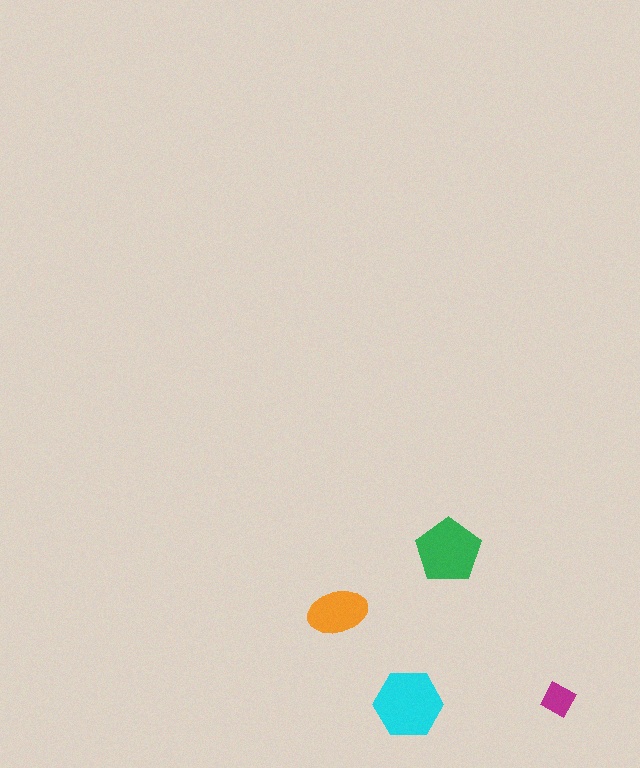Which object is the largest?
The cyan hexagon.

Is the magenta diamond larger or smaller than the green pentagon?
Smaller.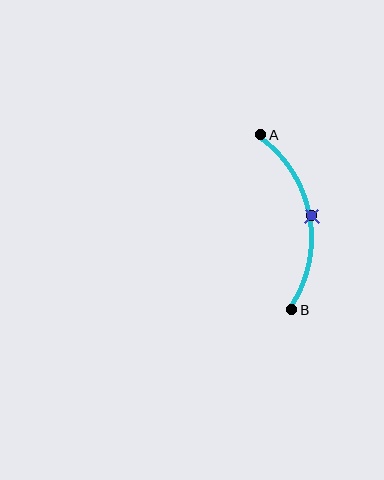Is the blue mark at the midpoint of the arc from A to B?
Yes. The blue mark lies on the arc at equal arc-length from both A and B — it is the arc midpoint.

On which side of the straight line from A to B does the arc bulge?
The arc bulges to the right of the straight line connecting A and B.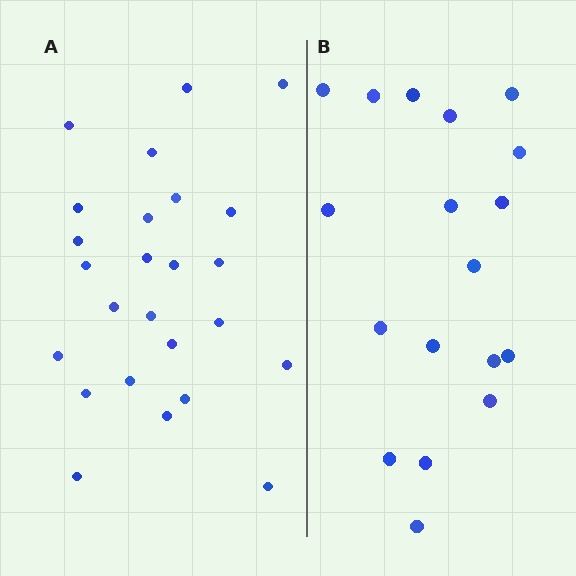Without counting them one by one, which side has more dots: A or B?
Region A (the left region) has more dots.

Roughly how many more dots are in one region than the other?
Region A has roughly 8 or so more dots than region B.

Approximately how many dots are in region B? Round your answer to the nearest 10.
About 20 dots. (The exact count is 18, which rounds to 20.)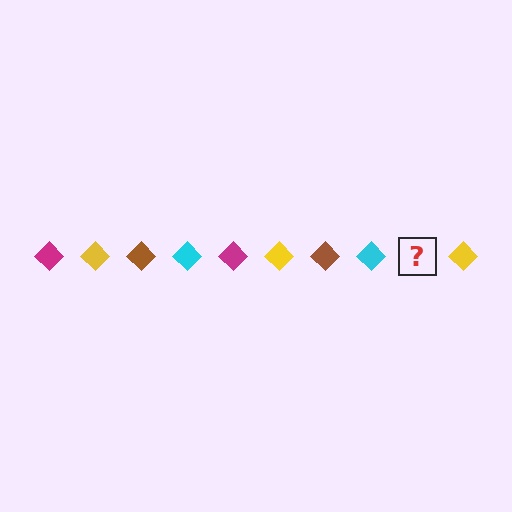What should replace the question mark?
The question mark should be replaced with a magenta diamond.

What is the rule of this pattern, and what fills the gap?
The rule is that the pattern cycles through magenta, yellow, brown, cyan diamonds. The gap should be filled with a magenta diamond.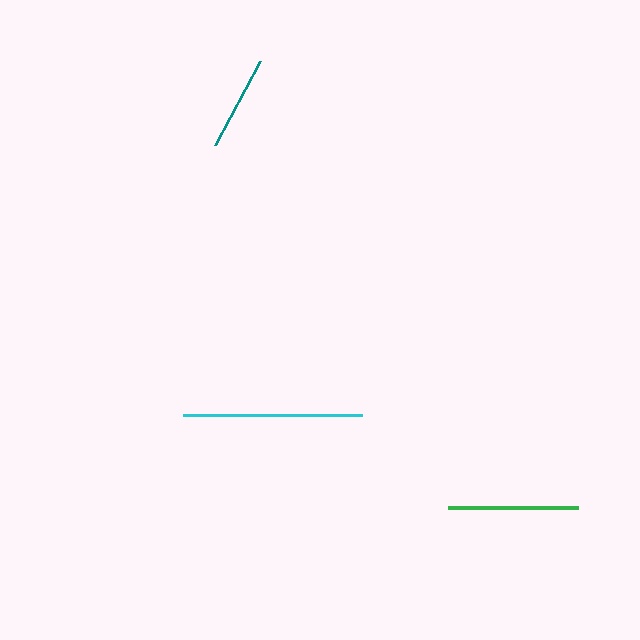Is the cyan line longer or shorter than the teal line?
The cyan line is longer than the teal line.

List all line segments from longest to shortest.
From longest to shortest: cyan, green, teal.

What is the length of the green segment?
The green segment is approximately 130 pixels long.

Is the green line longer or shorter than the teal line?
The green line is longer than the teal line.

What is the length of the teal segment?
The teal segment is approximately 96 pixels long.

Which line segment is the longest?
The cyan line is the longest at approximately 180 pixels.